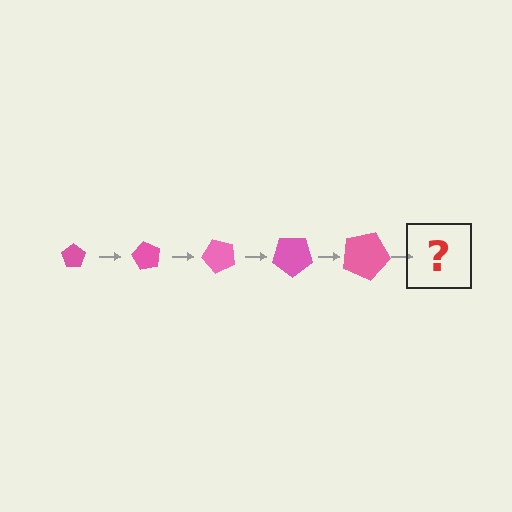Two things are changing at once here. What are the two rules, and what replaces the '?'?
The two rules are that the pentagon grows larger each step and it rotates 60 degrees each step. The '?' should be a pentagon, larger than the previous one and rotated 300 degrees from the start.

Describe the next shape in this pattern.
It should be a pentagon, larger than the previous one and rotated 300 degrees from the start.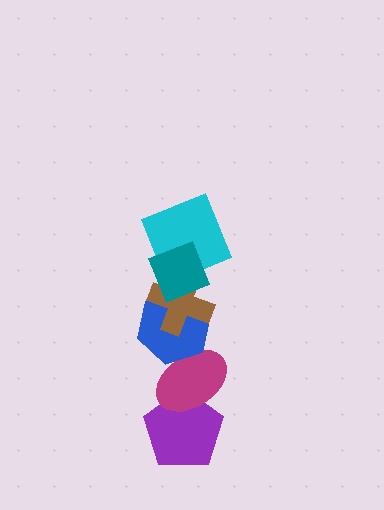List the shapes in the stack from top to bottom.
From top to bottom: the teal square, the cyan square, the brown cross, the blue hexagon, the magenta ellipse, the purple pentagon.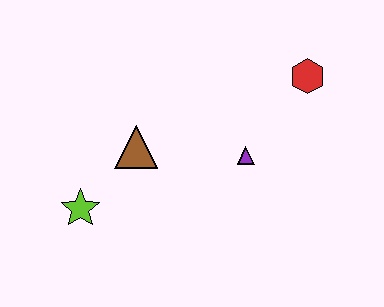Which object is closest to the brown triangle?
The lime star is closest to the brown triangle.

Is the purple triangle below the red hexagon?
Yes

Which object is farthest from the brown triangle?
The red hexagon is farthest from the brown triangle.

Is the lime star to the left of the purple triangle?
Yes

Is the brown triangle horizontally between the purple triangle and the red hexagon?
No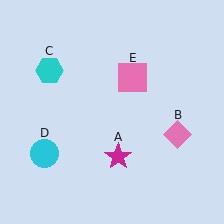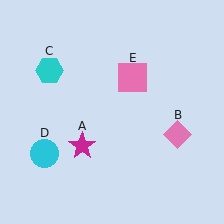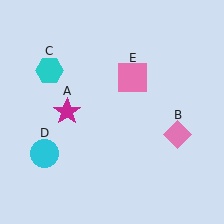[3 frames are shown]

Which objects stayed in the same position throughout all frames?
Pink diamond (object B) and cyan hexagon (object C) and cyan circle (object D) and pink square (object E) remained stationary.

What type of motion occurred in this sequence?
The magenta star (object A) rotated clockwise around the center of the scene.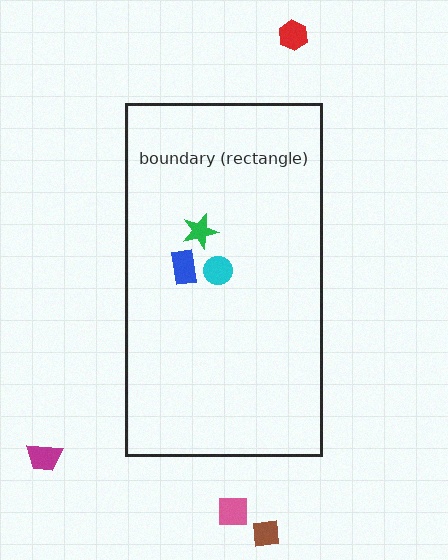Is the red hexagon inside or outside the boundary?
Outside.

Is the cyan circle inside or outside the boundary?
Inside.